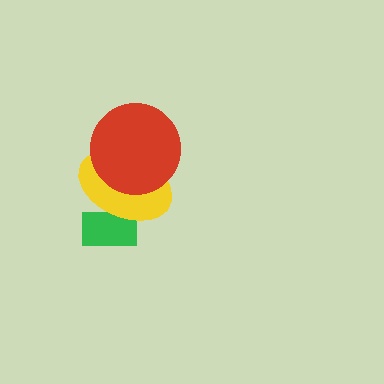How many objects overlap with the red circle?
1 object overlaps with the red circle.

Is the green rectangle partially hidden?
Yes, it is partially covered by another shape.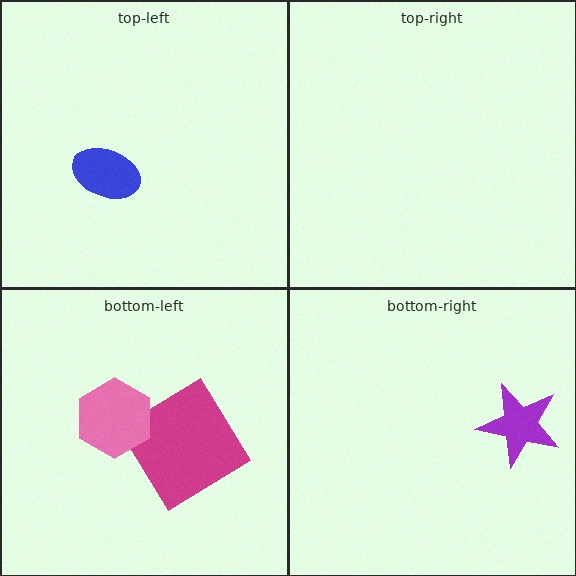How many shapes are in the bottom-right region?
1.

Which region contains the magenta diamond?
The bottom-left region.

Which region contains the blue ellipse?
The top-left region.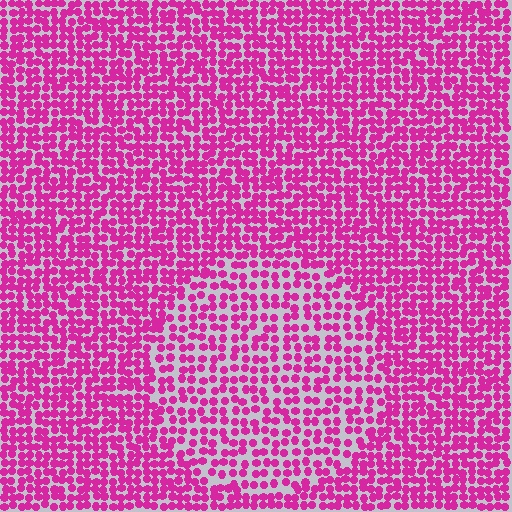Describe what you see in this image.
The image contains small magenta elements arranged at two different densities. A circle-shaped region is visible where the elements are less densely packed than the surrounding area.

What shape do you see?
I see a circle.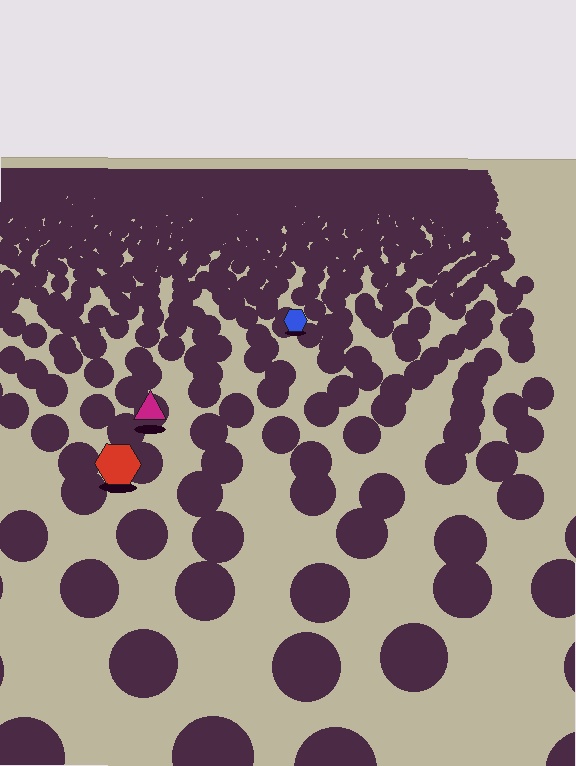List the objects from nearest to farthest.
From nearest to farthest: the red hexagon, the magenta triangle, the blue hexagon.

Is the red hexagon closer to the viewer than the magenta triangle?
Yes. The red hexagon is closer — you can tell from the texture gradient: the ground texture is coarser near it.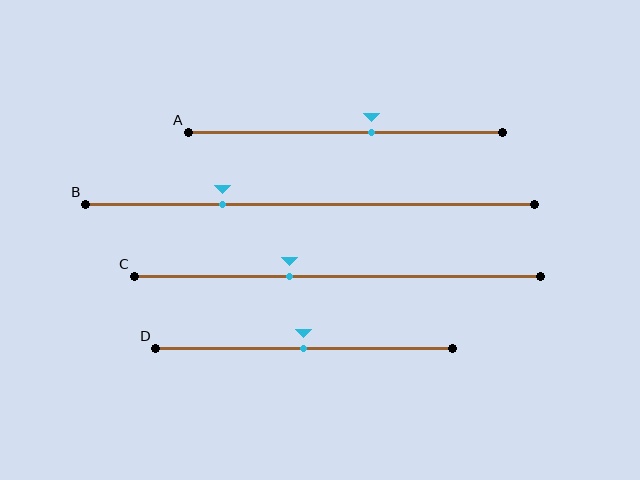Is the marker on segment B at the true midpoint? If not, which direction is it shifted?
No, the marker on segment B is shifted to the left by about 20% of the segment length.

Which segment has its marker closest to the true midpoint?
Segment D has its marker closest to the true midpoint.